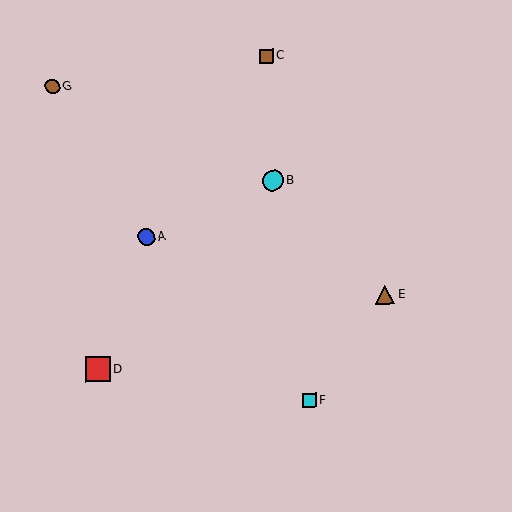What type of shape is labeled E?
Shape E is a brown triangle.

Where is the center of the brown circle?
The center of the brown circle is at (52, 87).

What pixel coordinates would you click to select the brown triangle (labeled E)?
Click at (385, 295) to select the brown triangle E.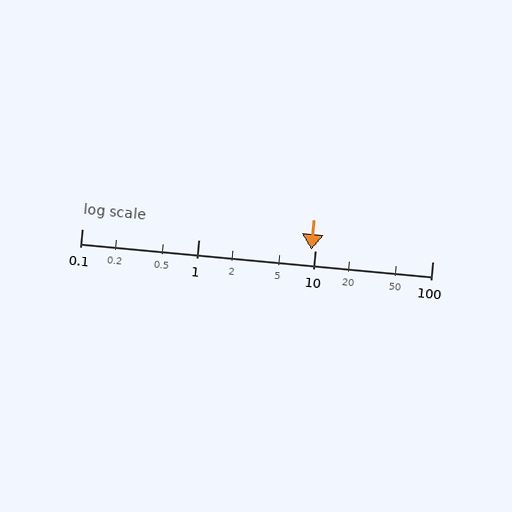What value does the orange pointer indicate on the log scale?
The pointer indicates approximately 9.2.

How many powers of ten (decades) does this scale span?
The scale spans 3 decades, from 0.1 to 100.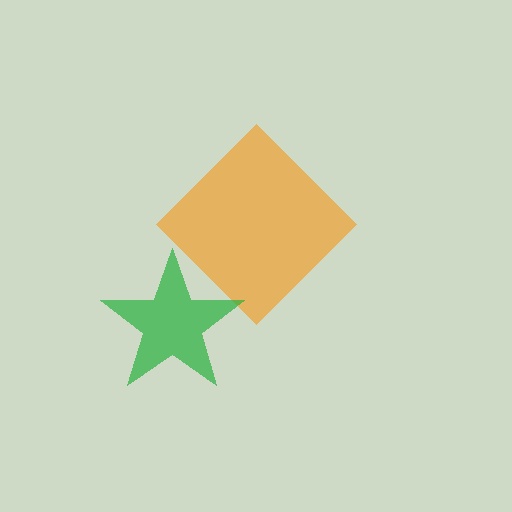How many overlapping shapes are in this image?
There are 2 overlapping shapes in the image.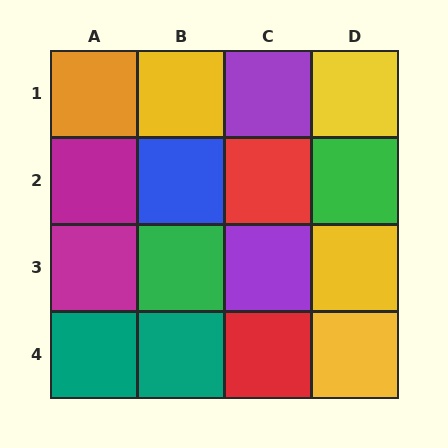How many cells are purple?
2 cells are purple.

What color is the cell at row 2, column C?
Red.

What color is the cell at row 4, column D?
Yellow.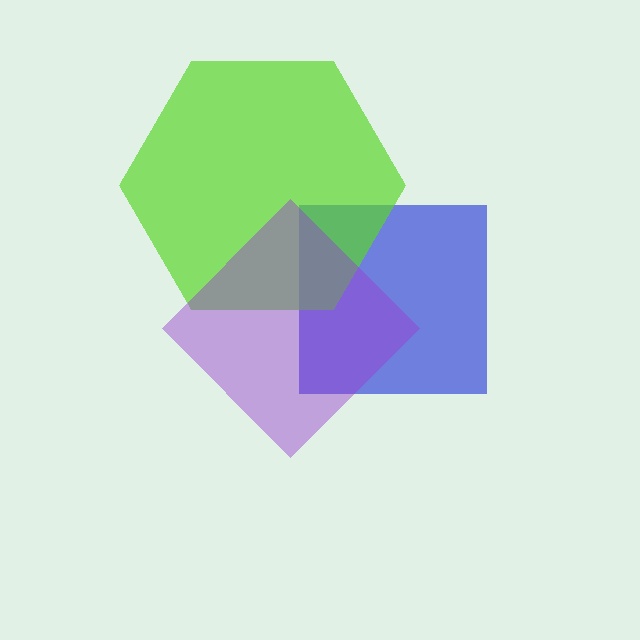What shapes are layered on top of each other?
The layered shapes are: a blue square, a lime hexagon, a purple diamond.